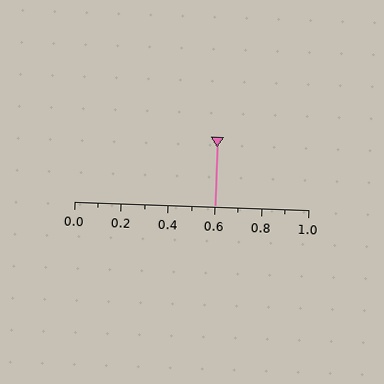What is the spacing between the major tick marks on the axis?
The major ticks are spaced 0.2 apart.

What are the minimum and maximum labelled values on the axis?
The axis runs from 0.0 to 1.0.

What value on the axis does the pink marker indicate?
The marker indicates approximately 0.6.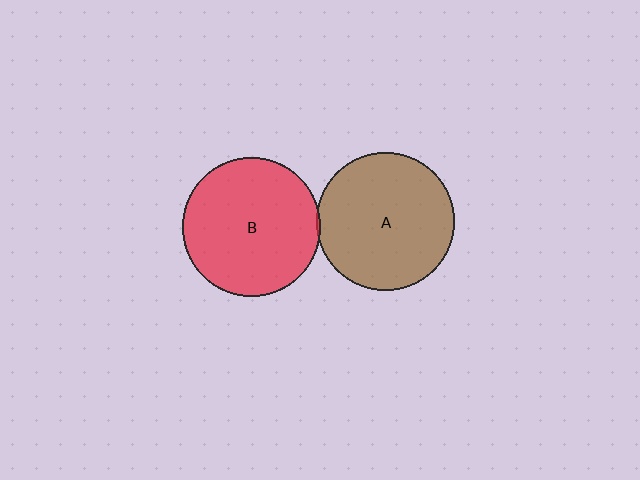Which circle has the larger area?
Circle B (red).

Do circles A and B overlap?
Yes.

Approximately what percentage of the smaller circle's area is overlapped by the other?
Approximately 5%.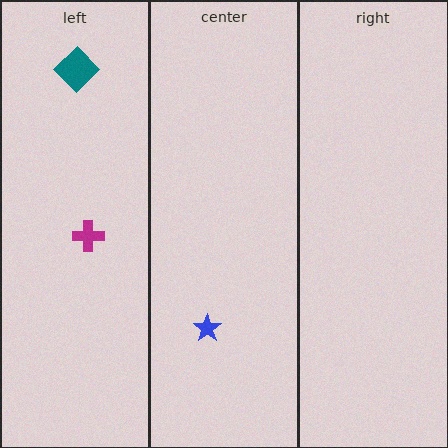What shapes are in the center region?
The blue star.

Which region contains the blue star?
The center region.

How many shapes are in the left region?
2.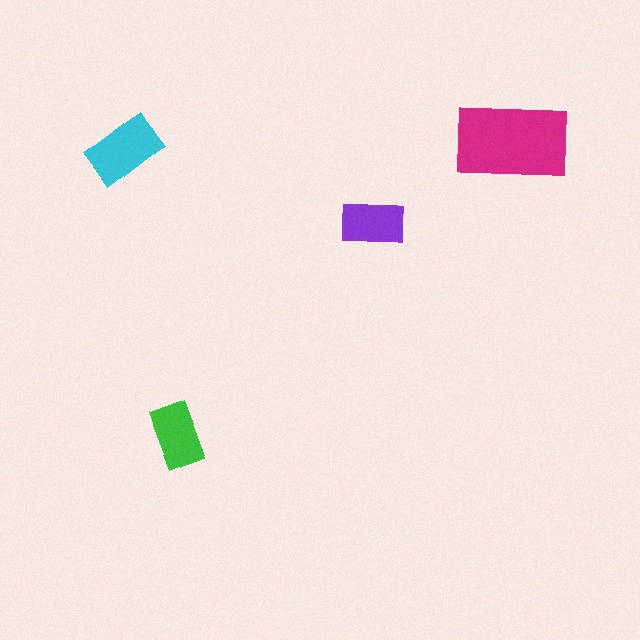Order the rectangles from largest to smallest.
the magenta one, the cyan one, the green one, the purple one.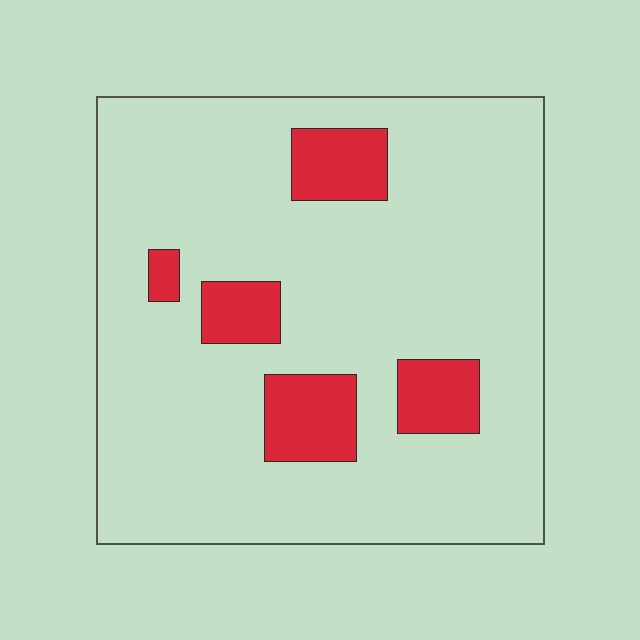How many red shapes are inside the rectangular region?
5.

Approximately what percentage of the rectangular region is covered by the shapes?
Approximately 15%.